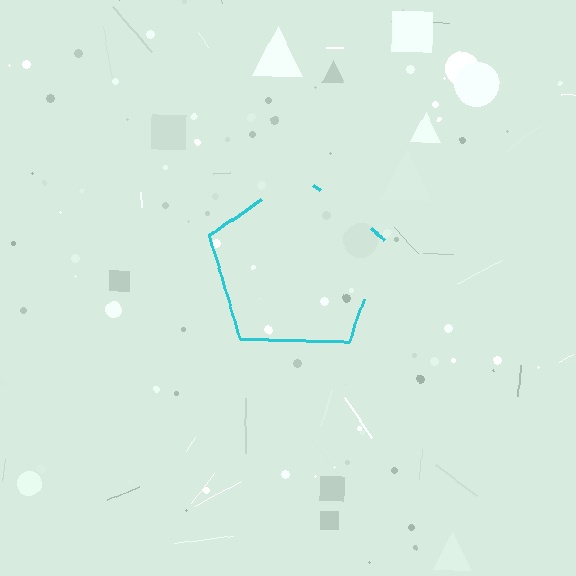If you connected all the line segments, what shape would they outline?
They would outline a pentagon.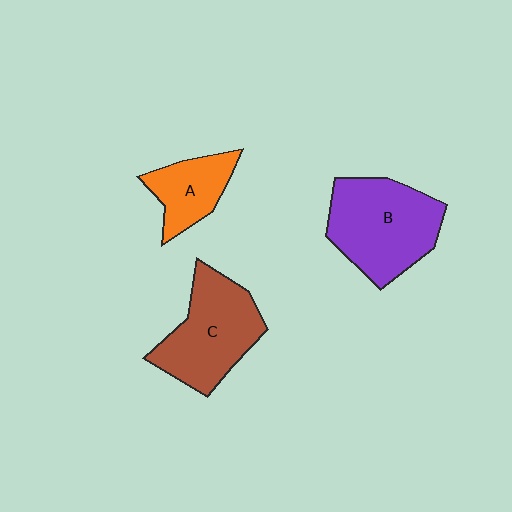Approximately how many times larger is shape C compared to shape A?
Approximately 1.7 times.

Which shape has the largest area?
Shape B (purple).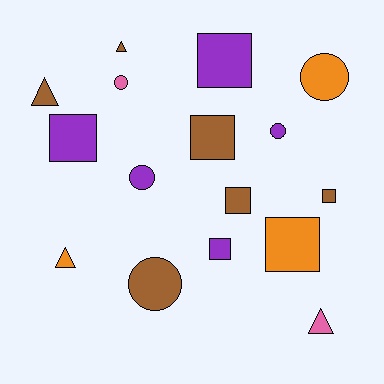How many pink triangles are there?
There is 1 pink triangle.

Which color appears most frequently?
Brown, with 6 objects.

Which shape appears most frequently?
Square, with 7 objects.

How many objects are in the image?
There are 16 objects.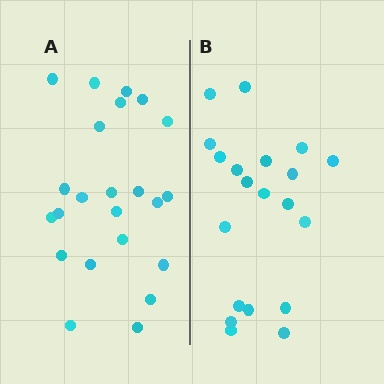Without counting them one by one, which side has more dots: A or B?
Region A (the left region) has more dots.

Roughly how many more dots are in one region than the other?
Region A has just a few more — roughly 2 or 3 more dots than region B.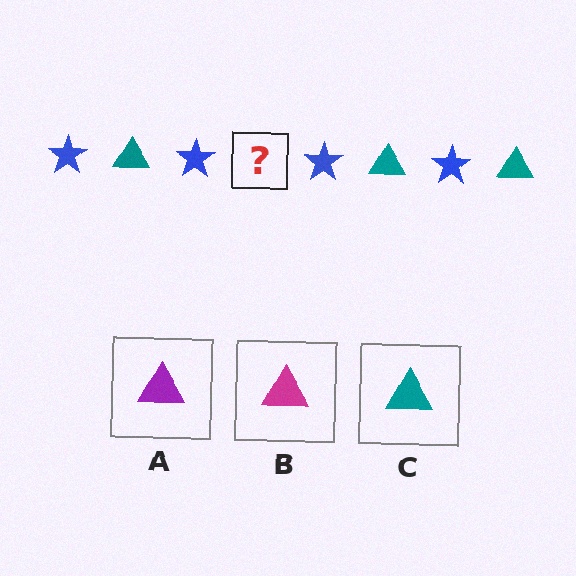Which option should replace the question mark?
Option C.